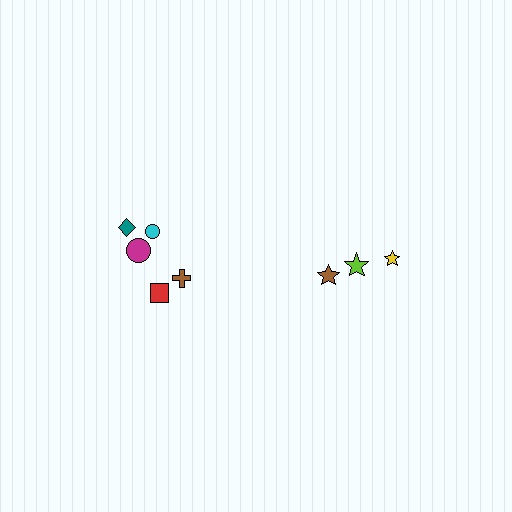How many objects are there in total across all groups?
There are 8 objects.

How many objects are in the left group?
There are 5 objects.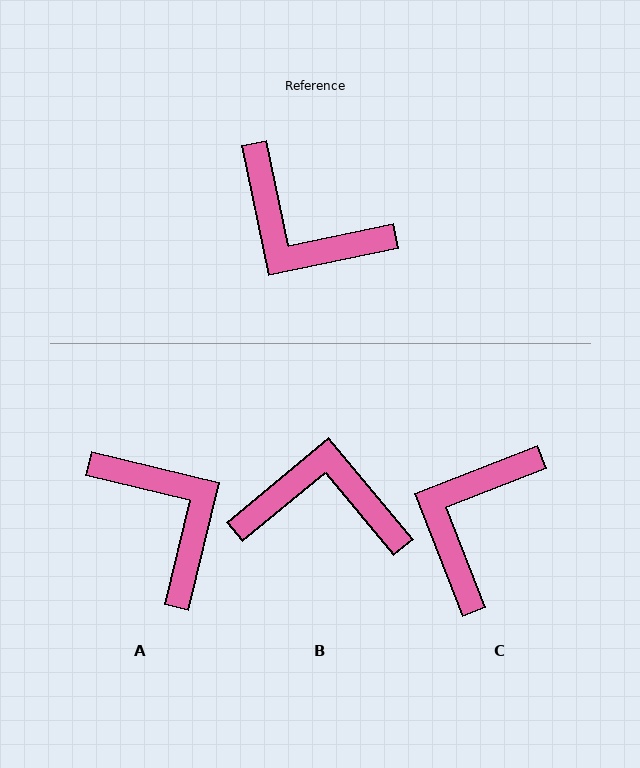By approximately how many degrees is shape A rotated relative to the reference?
Approximately 155 degrees counter-clockwise.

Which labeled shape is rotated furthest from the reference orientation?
A, about 155 degrees away.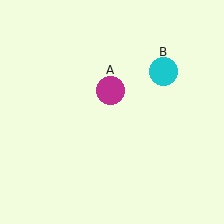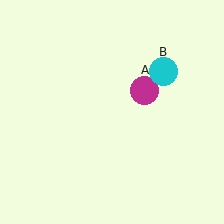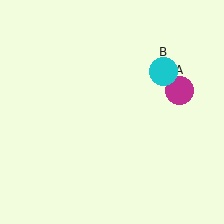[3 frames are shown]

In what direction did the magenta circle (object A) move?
The magenta circle (object A) moved right.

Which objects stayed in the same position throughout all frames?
Cyan circle (object B) remained stationary.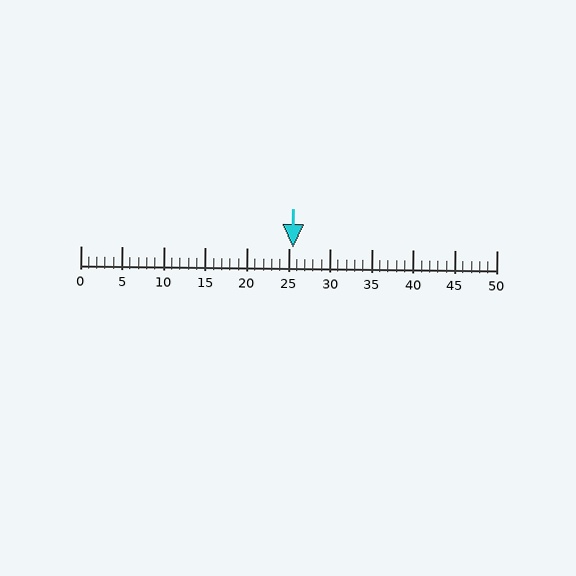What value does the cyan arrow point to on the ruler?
The cyan arrow points to approximately 26.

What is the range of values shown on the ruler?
The ruler shows values from 0 to 50.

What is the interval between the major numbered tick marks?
The major tick marks are spaced 5 units apart.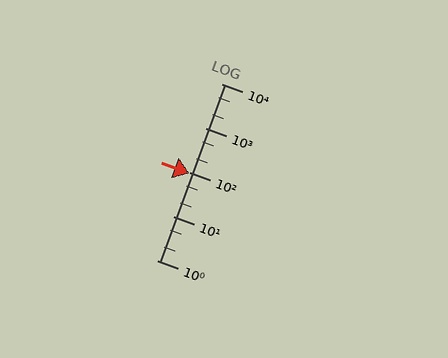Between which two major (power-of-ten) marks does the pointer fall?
The pointer is between 10 and 100.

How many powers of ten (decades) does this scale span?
The scale spans 4 decades, from 1 to 10000.